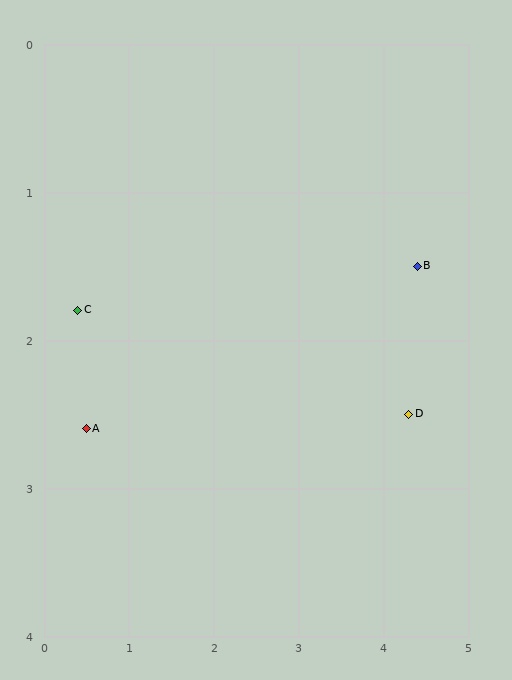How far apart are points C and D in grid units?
Points C and D are about 4.0 grid units apart.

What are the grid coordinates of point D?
Point D is at approximately (4.3, 2.5).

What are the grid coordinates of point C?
Point C is at approximately (0.4, 1.8).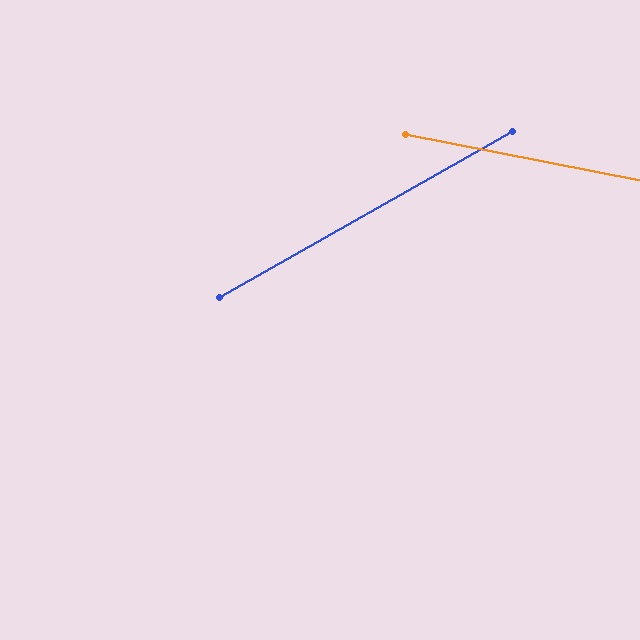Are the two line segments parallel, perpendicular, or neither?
Neither parallel nor perpendicular — they differ by about 41°.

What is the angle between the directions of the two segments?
Approximately 41 degrees.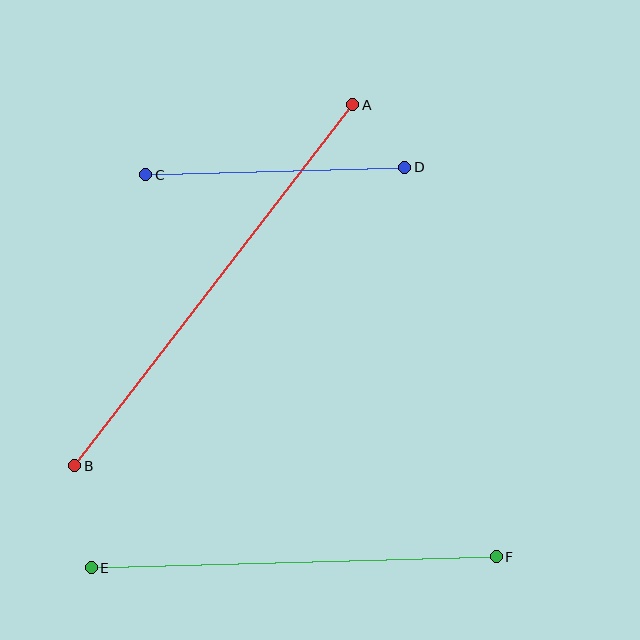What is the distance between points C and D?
The distance is approximately 259 pixels.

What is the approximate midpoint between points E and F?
The midpoint is at approximately (294, 562) pixels.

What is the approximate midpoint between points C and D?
The midpoint is at approximately (275, 171) pixels.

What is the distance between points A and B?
The distance is approximately 456 pixels.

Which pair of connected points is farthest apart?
Points A and B are farthest apart.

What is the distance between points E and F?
The distance is approximately 405 pixels.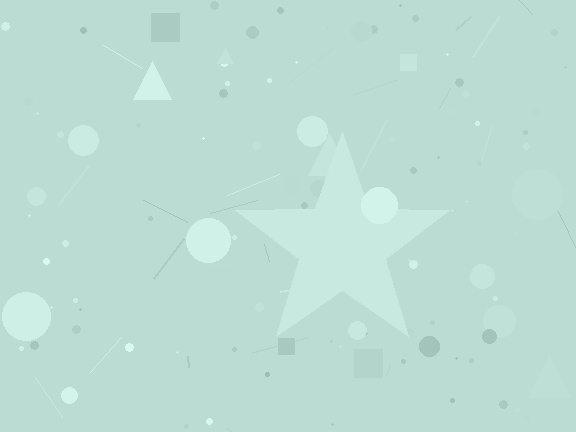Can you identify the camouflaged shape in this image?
The camouflaged shape is a star.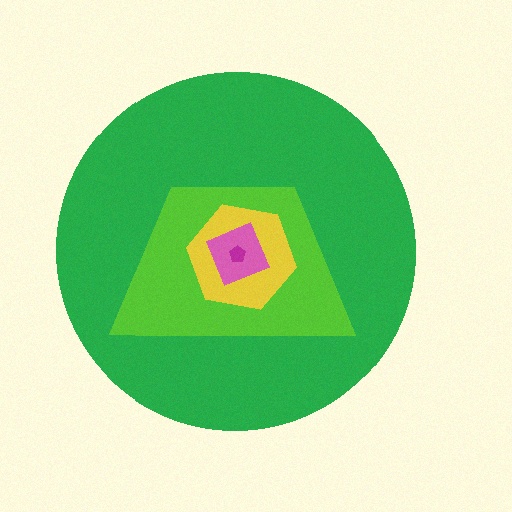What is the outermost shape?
The green circle.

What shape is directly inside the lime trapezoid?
The yellow hexagon.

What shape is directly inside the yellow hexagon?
The pink diamond.